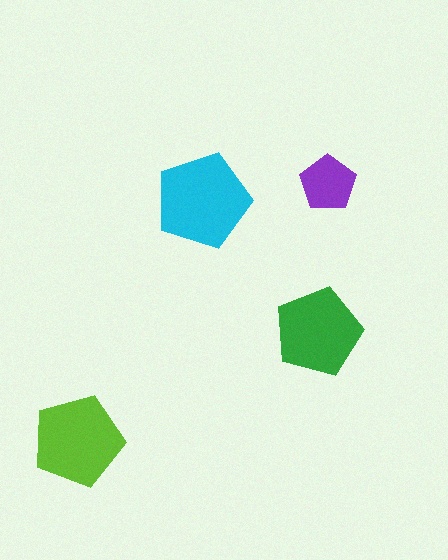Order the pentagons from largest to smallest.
the cyan one, the lime one, the green one, the purple one.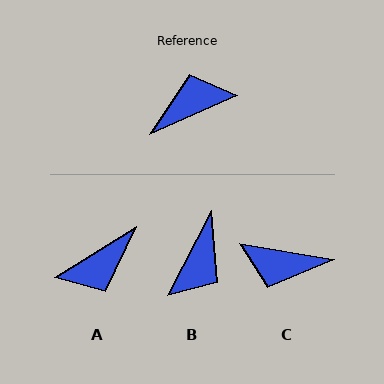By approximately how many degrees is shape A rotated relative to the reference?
Approximately 172 degrees clockwise.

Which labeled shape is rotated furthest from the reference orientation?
A, about 172 degrees away.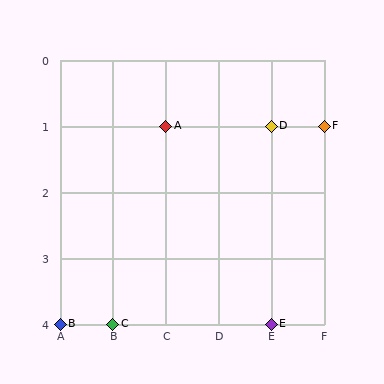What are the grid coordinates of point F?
Point F is at grid coordinates (F, 1).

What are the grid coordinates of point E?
Point E is at grid coordinates (E, 4).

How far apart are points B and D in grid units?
Points B and D are 4 columns and 3 rows apart (about 5.0 grid units diagonally).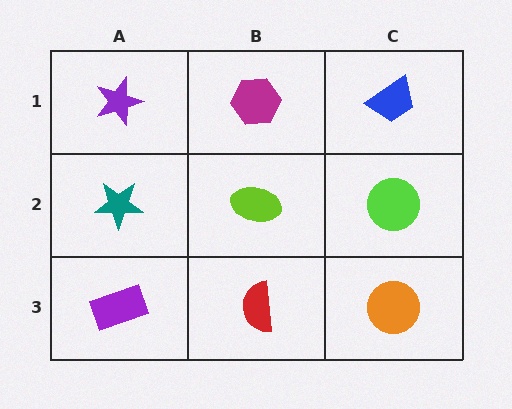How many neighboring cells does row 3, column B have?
3.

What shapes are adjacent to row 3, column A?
A teal star (row 2, column A), a red semicircle (row 3, column B).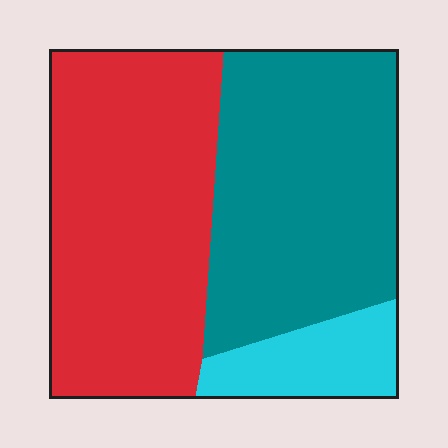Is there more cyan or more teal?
Teal.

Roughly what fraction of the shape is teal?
Teal covers roughly 40% of the shape.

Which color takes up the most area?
Red, at roughly 45%.